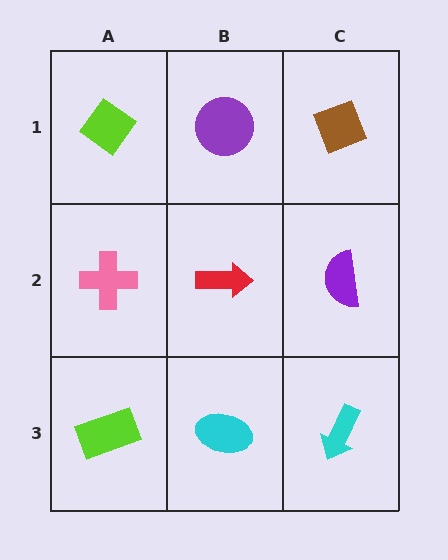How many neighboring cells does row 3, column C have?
2.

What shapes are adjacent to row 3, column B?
A red arrow (row 2, column B), a lime rectangle (row 3, column A), a cyan arrow (row 3, column C).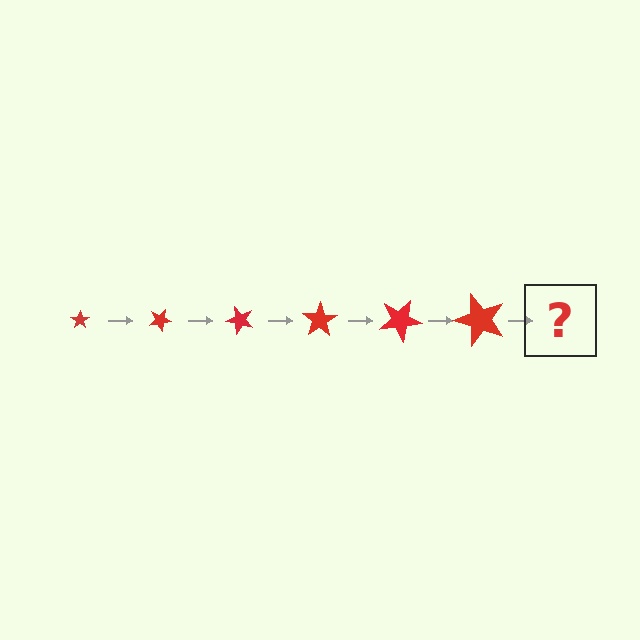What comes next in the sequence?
The next element should be a star, larger than the previous one and rotated 150 degrees from the start.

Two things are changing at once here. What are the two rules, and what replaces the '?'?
The two rules are that the star grows larger each step and it rotates 25 degrees each step. The '?' should be a star, larger than the previous one and rotated 150 degrees from the start.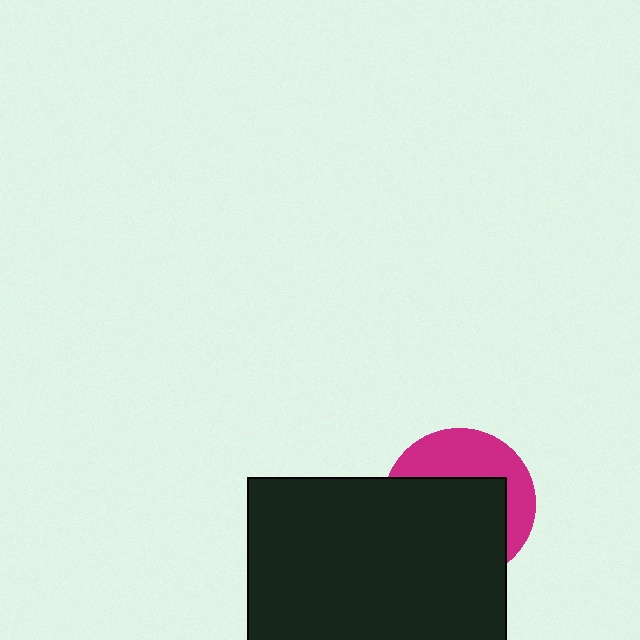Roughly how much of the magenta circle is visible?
A small part of it is visible (roughly 39%).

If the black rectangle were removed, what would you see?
You would see the complete magenta circle.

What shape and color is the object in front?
The object in front is a black rectangle.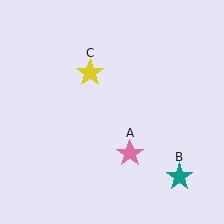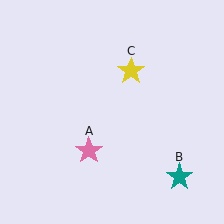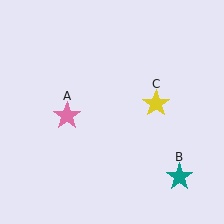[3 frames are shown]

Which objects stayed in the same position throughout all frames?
Teal star (object B) remained stationary.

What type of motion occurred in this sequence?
The pink star (object A), yellow star (object C) rotated clockwise around the center of the scene.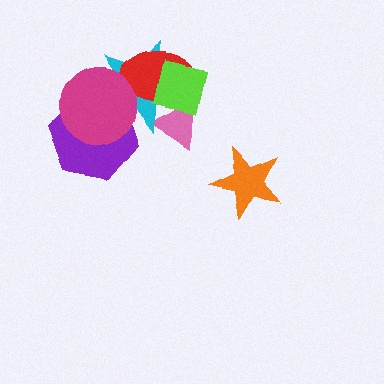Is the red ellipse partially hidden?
Yes, it is partially covered by another shape.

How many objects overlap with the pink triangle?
3 objects overlap with the pink triangle.